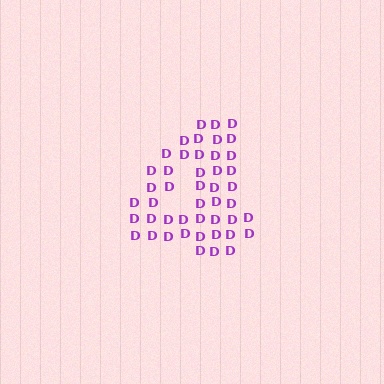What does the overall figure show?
The overall figure shows the digit 4.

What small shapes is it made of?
It is made of small letter D's.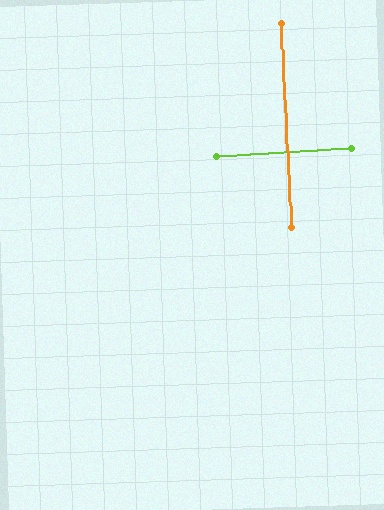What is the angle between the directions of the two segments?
Approximately 89 degrees.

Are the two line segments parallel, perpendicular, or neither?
Perpendicular — they meet at approximately 89°.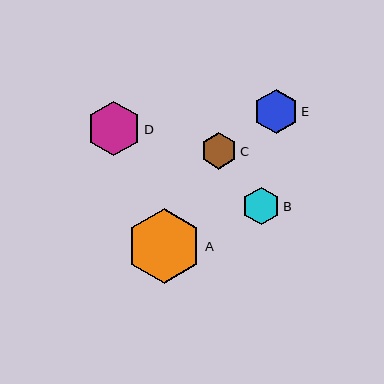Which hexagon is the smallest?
Hexagon C is the smallest with a size of approximately 36 pixels.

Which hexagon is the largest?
Hexagon A is the largest with a size of approximately 75 pixels.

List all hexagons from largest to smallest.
From largest to smallest: A, D, E, B, C.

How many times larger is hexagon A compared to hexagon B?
Hexagon A is approximately 2.0 times the size of hexagon B.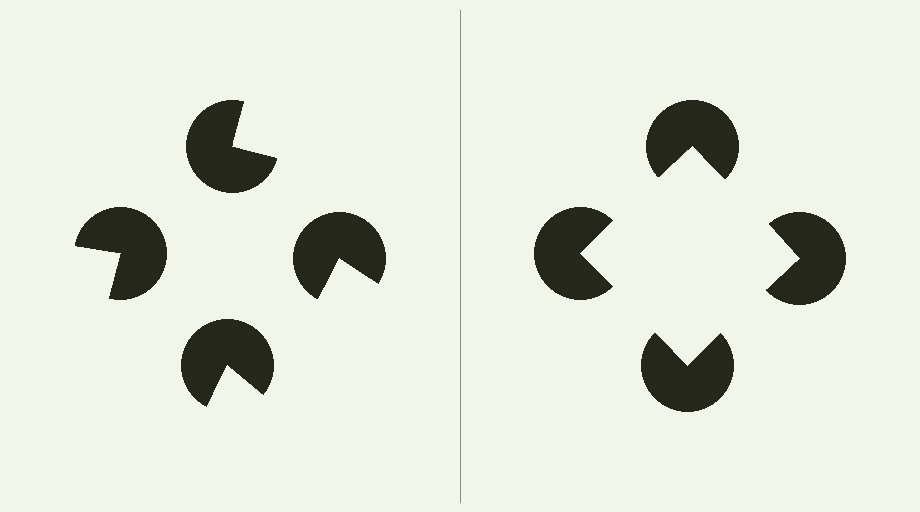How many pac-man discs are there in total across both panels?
8 — 4 on each side.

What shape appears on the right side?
An illusory square.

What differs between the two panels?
The pac-man discs are positioned identically on both sides; only the wedge orientations differ. On the right they align to a square; on the left they are misaligned.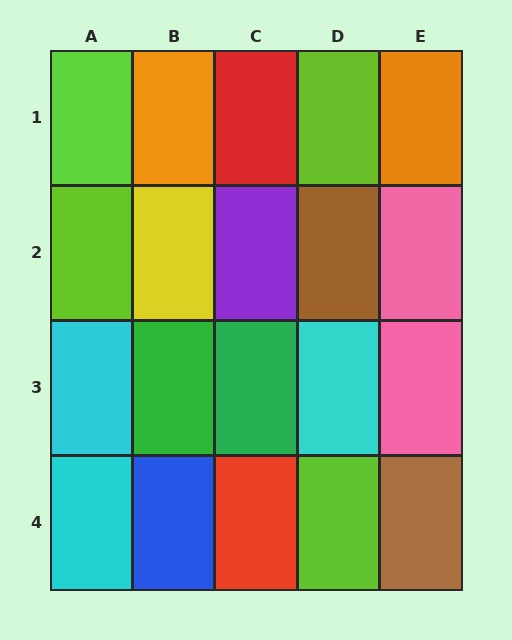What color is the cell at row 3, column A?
Cyan.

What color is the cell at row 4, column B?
Blue.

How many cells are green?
2 cells are green.